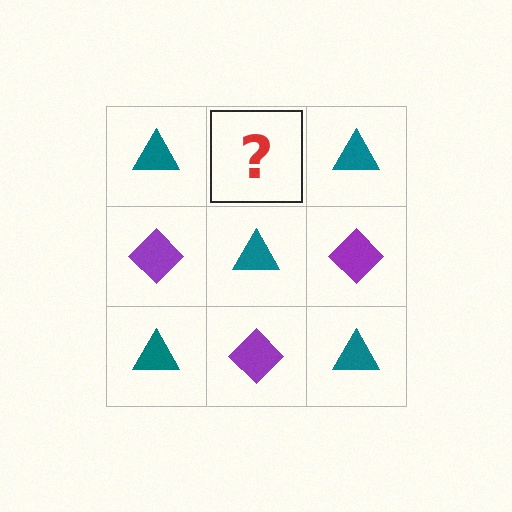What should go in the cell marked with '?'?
The missing cell should contain a purple diamond.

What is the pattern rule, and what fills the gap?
The rule is that it alternates teal triangle and purple diamond in a checkerboard pattern. The gap should be filled with a purple diamond.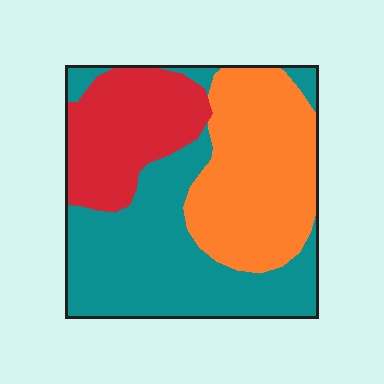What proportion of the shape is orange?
Orange takes up about one third (1/3) of the shape.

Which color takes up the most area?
Teal, at roughly 45%.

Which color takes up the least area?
Red, at roughly 25%.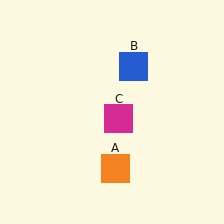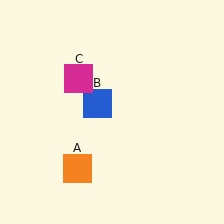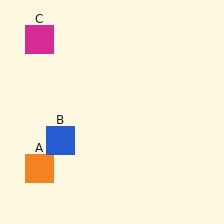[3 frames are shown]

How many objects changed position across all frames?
3 objects changed position: orange square (object A), blue square (object B), magenta square (object C).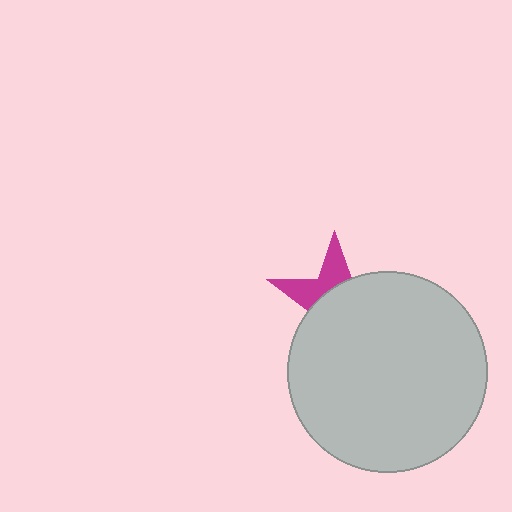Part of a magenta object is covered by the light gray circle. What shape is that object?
It is a star.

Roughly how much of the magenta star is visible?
A small part of it is visible (roughly 33%).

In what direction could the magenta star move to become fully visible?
The magenta star could move up. That would shift it out from behind the light gray circle entirely.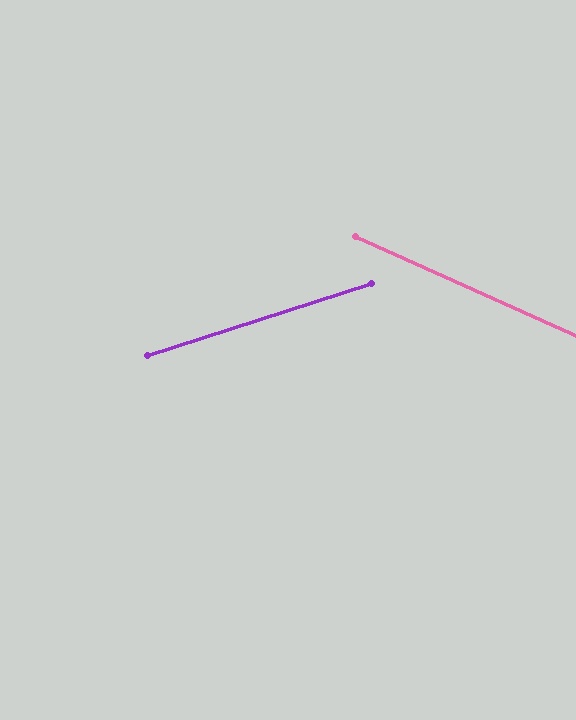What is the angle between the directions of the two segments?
Approximately 42 degrees.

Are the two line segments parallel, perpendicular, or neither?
Neither parallel nor perpendicular — they differ by about 42°.